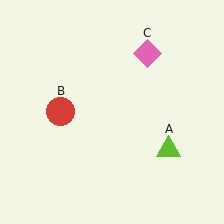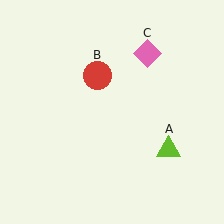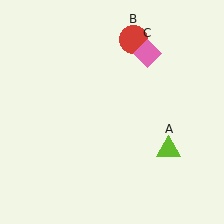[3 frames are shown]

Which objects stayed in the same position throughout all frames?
Lime triangle (object A) and pink diamond (object C) remained stationary.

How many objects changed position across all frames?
1 object changed position: red circle (object B).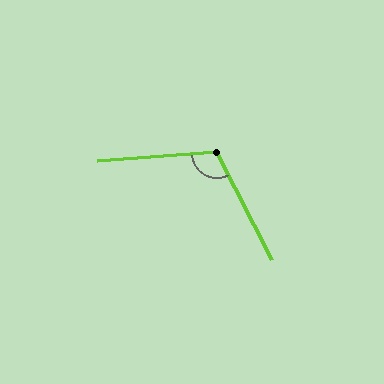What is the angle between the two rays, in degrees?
Approximately 112 degrees.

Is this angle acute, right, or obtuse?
It is obtuse.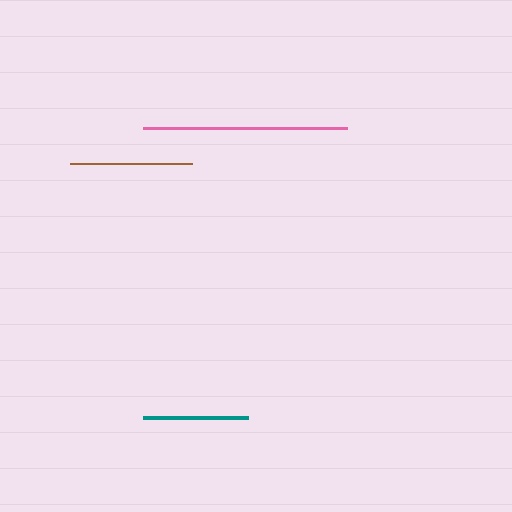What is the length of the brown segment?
The brown segment is approximately 122 pixels long.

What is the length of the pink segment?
The pink segment is approximately 203 pixels long.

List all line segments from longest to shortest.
From longest to shortest: pink, brown, teal.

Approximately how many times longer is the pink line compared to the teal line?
The pink line is approximately 1.9 times the length of the teal line.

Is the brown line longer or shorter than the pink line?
The pink line is longer than the brown line.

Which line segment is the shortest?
The teal line is the shortest at approximately 105 pixels.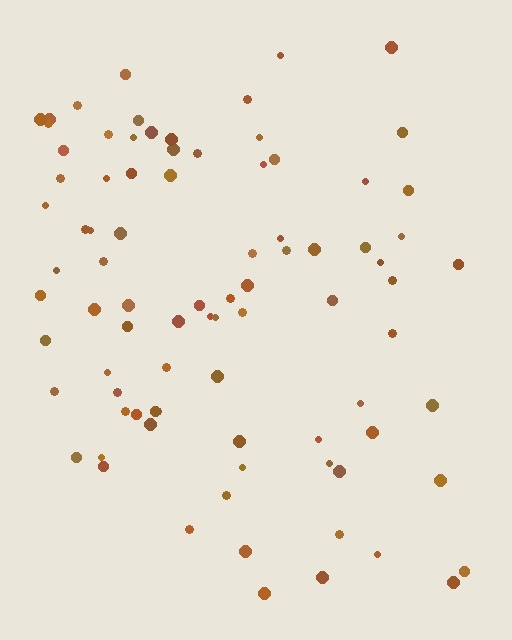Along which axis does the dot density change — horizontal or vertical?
Horizontal.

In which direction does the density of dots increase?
From right to left, with the left side densest.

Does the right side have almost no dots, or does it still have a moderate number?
Still a moderate number, just noticeably fewer than the left.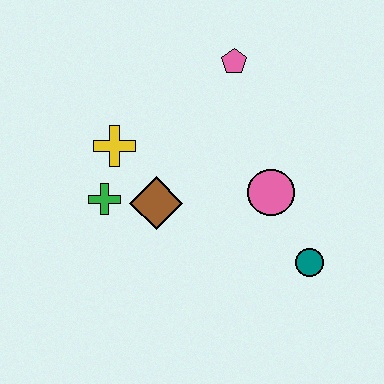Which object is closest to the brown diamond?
The green cross is closest to the brown diamond.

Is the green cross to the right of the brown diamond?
No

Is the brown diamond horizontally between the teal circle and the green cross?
Yes